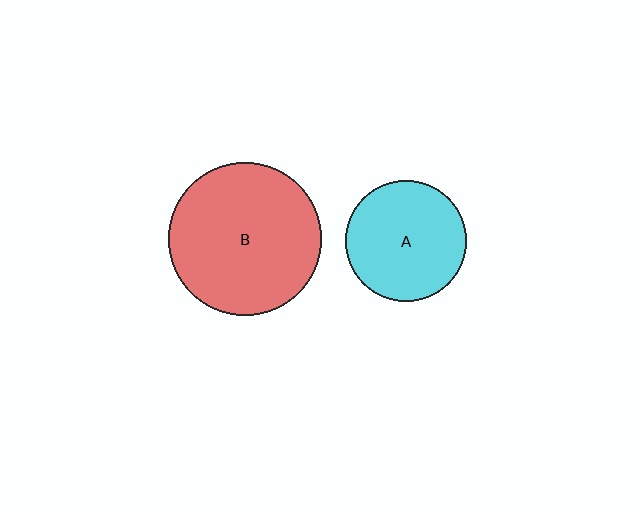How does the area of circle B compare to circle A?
Approximately 1.6 times.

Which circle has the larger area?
Circle B (red).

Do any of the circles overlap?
No, none of the circles overlap.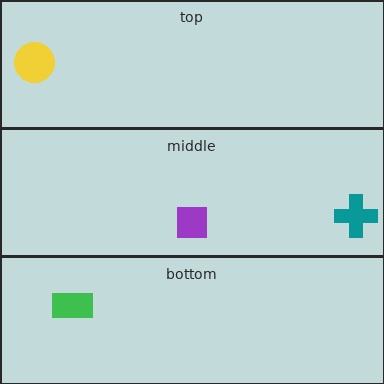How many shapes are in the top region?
1.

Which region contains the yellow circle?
The top region.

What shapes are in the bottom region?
The green rectangle.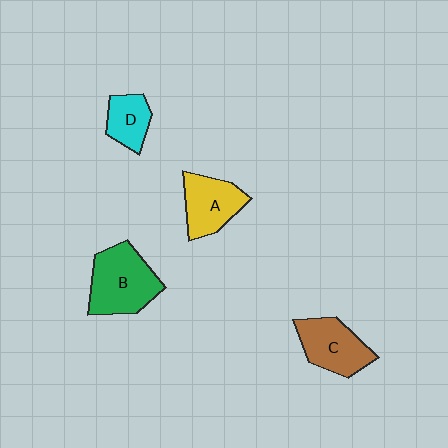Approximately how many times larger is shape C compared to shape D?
Approximately 1.5 times.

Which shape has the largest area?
Shape B (green).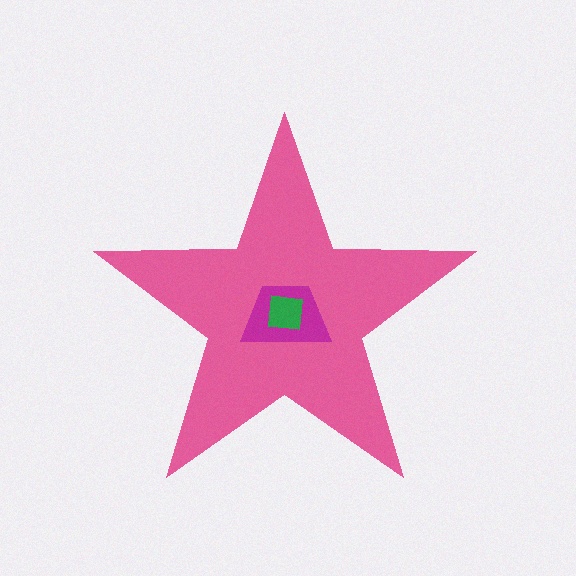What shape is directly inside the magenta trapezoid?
The green square.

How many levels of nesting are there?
3.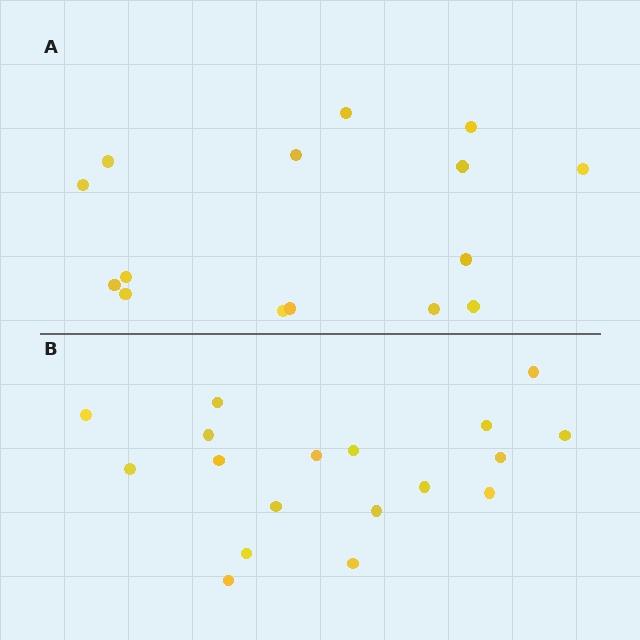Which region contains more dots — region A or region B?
Region B (the bottom region) has more dots.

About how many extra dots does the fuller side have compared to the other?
Region B has just a few more — roughly 2 or 3 more dots than region A.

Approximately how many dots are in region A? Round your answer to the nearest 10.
About 20 dots. (The exact count is 15, which rounds to 20.)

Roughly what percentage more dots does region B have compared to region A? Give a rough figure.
About 20% more.